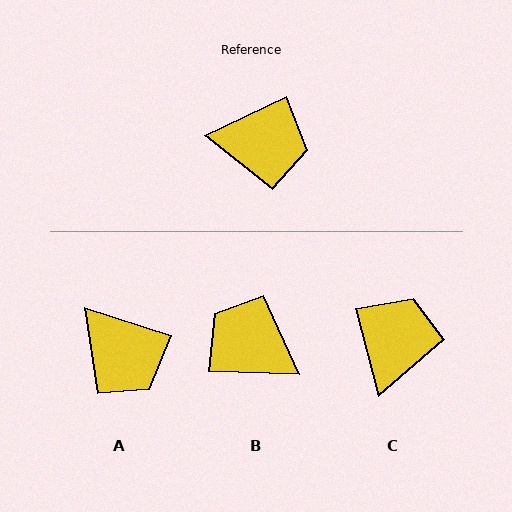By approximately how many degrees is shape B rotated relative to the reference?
Approximately 153 degrees counter-clockwise.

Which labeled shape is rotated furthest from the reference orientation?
B, about 153 degrees away.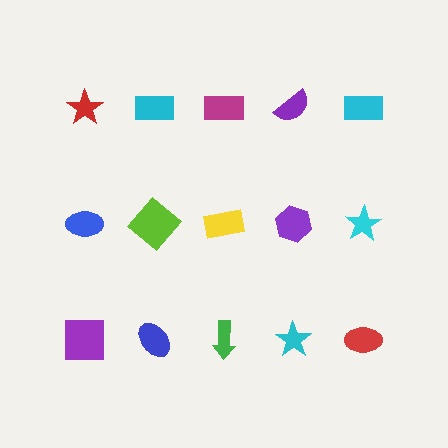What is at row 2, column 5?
A cyan star.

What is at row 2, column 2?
A lime diamond.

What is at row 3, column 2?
A blue ellipse.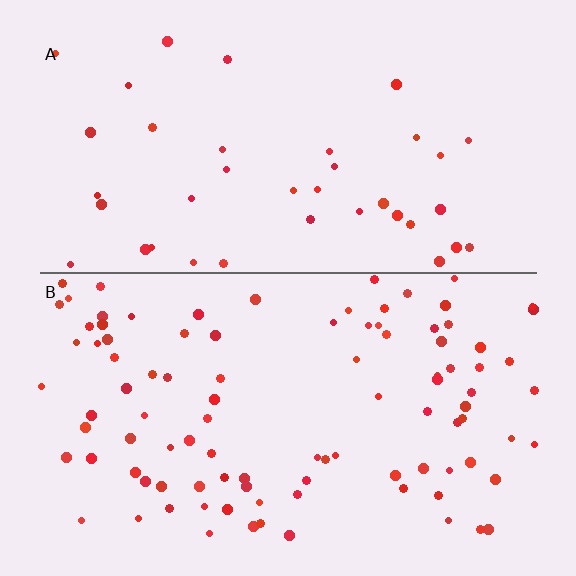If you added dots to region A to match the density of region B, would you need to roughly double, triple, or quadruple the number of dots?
Approximately triple.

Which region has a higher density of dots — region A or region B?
B (the bottom).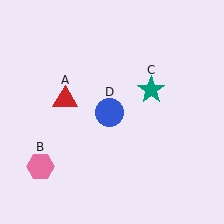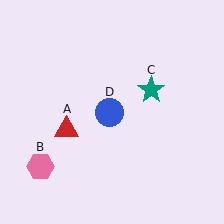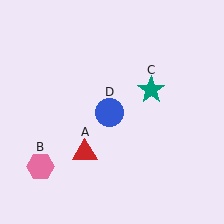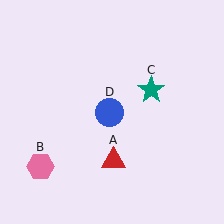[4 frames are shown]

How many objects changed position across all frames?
1 object changed position: red triangle (object A).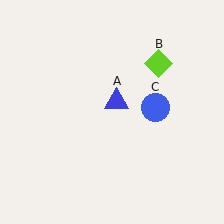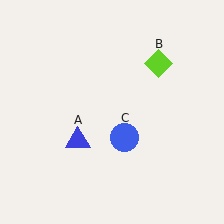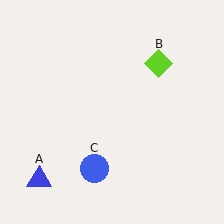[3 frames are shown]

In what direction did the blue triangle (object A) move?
The blue triangle (object A) moved down and to the left.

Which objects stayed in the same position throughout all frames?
Lime diamond (object B) remained stationary.